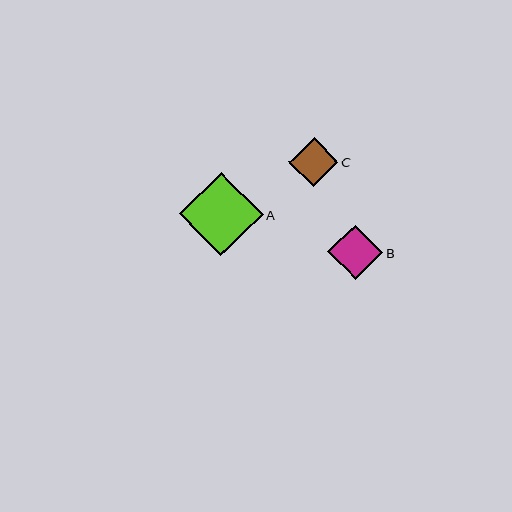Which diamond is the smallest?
Diamond C is the smallest with a size of approximately 49 pixels.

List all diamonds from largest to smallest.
From largest to smallest: A, B, C.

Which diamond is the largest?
Diamond A is the largest with a size of approximately 84 pixels.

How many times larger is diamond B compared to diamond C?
Diamond B is approximately 1.1 times the size of diamond C.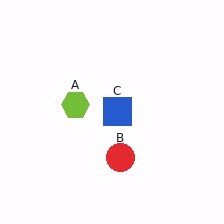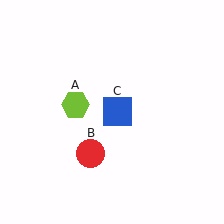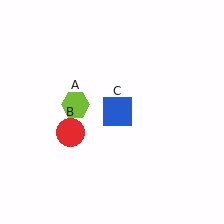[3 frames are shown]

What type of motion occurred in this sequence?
The red circle (object B) rotated clockwise around the center of the scene.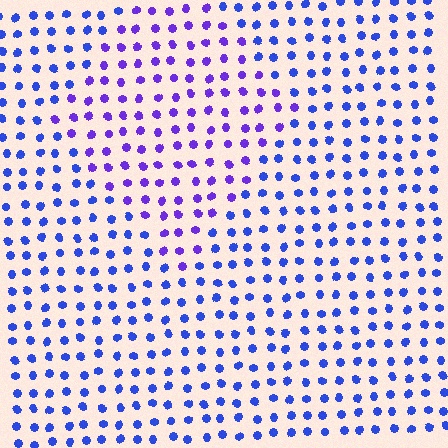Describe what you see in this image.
The image is filled with small blue elements in a uniform arrangement. A diamond-shaped region is visible where the elements are tinted to a slightly different hue, forming a subtle color boundary.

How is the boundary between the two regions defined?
The boundary is defined purely by a slight shift in hue (about 32 degrees). Spacing, size, and orientation are identical on both sides.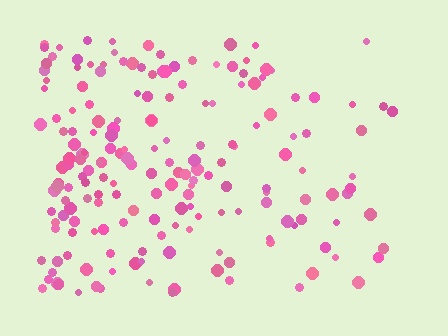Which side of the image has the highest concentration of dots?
The left.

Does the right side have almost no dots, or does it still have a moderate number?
Still a moderate number, just noticeably fewer than the left.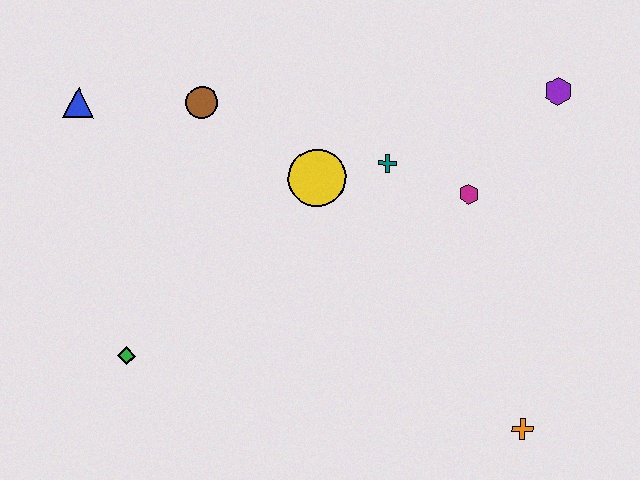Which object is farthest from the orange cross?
The blue triangle is farthest from the orange cross.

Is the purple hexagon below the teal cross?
No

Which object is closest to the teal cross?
The yellow circle is closest to the teal cross.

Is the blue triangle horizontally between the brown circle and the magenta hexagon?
No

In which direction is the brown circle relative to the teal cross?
The brown circle is to the left of the teal cross.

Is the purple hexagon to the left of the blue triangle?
No